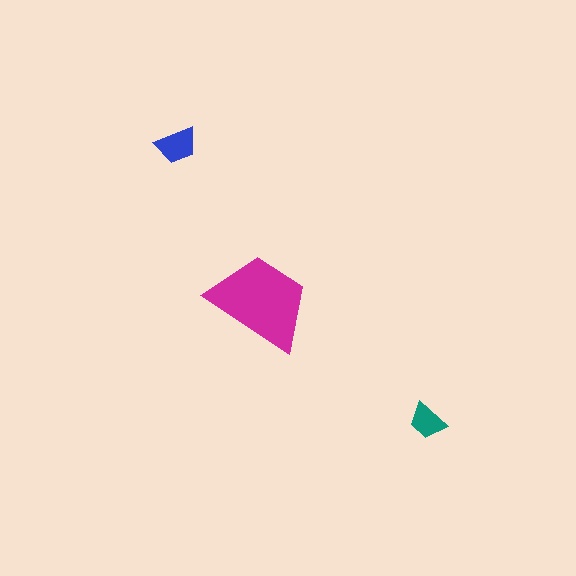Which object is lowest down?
The teal trapezoid is bottommost.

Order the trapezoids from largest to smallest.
the magenta one, the blue one, the teal one.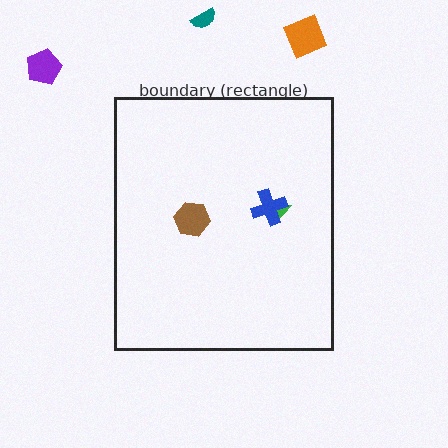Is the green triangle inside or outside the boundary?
Inside.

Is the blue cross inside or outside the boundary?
Inside.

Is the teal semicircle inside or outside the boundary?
Outside.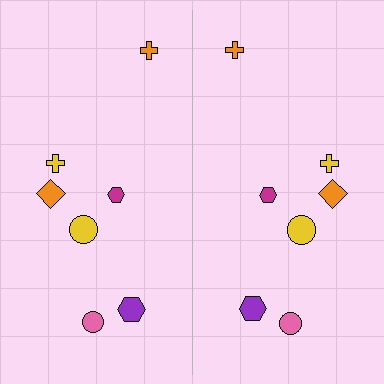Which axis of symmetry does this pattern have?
The pattern has a vertical axis of symmetry running through the center of the image.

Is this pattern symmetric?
Yes, this pattern has bilateral (reflection) symmetry.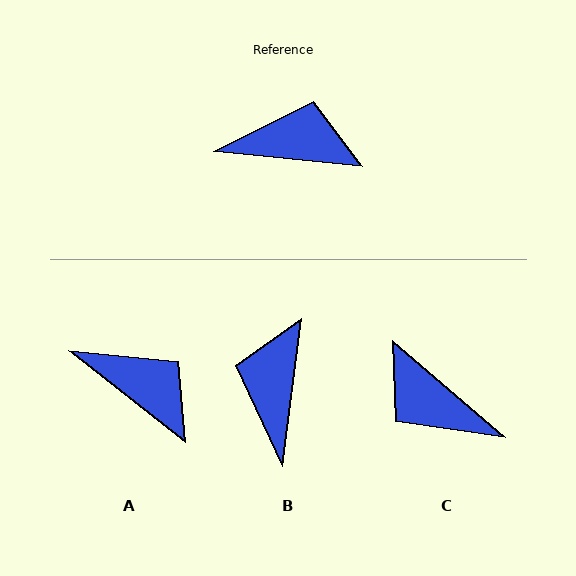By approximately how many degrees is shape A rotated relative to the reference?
Approximately 32 degrees clockwise.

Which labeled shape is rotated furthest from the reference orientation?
C, about 145 degrees away.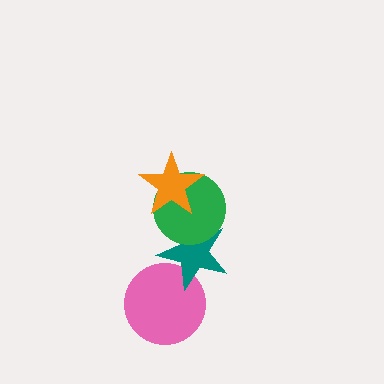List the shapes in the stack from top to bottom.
From top to bottom: the orange star, the green circle, the teal star, the pink circle.